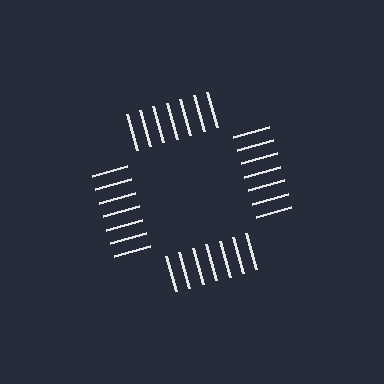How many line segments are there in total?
28 — 7 along each of the 4 edges.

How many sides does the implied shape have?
4 sides — the line-ends trace a square.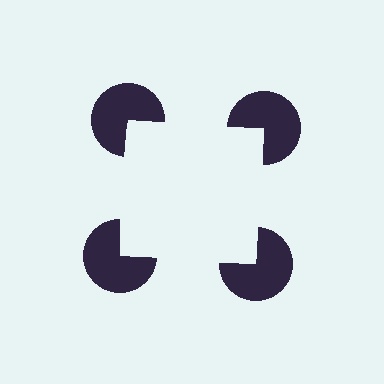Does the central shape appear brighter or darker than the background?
It typically appears slightly brighter than the background, even though no actual brightness change is drawn.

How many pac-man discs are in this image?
There are 4 — one at each vertex of the illusory square.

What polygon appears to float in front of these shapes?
An illusory square — its edges are inferred from the aligned wedge cuts in the pac-man discs, not physically drawn.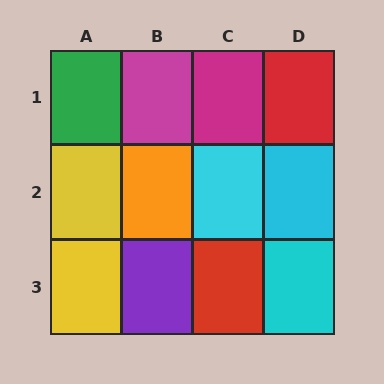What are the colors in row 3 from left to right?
Yellow, purple, red, cyan.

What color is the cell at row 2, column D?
Cyan.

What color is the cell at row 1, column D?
Red.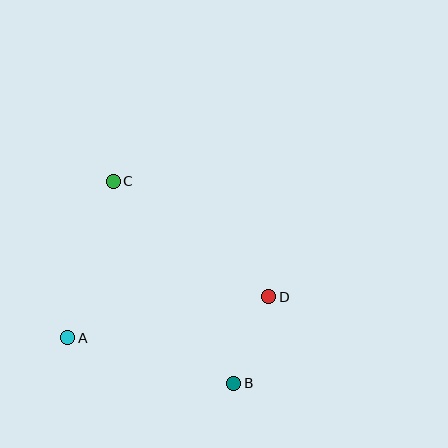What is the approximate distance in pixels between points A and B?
The distance between A and B is approximately 172 pixels.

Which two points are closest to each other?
Points B and D are closest to each other.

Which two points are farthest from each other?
Points B and C are farthest from each other.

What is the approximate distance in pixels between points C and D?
The distance between C and D is approximately 194 pixels.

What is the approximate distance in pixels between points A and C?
The distance between A and C is approximately 163 pixels.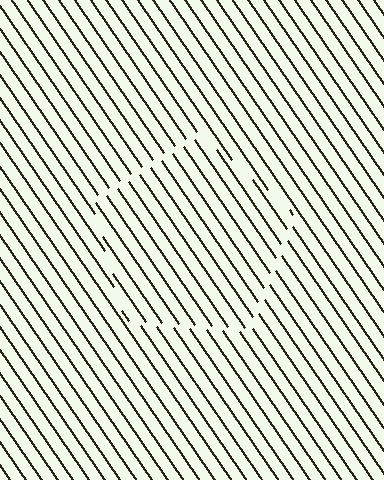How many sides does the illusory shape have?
5 sides — the line-ends trace a pentagon.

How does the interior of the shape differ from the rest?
The interior of the shape contains the same grating, shifted by half a period — the contour is defined by the phase discontinuity where line-ends from the inner and outer gratings abut.